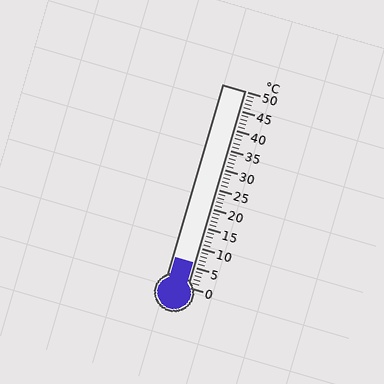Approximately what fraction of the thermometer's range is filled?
The thermometer is filled to approximately 10% of its range.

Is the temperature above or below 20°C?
The temperature is below 20°C.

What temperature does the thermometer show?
The thermometer shows approximately 6°C.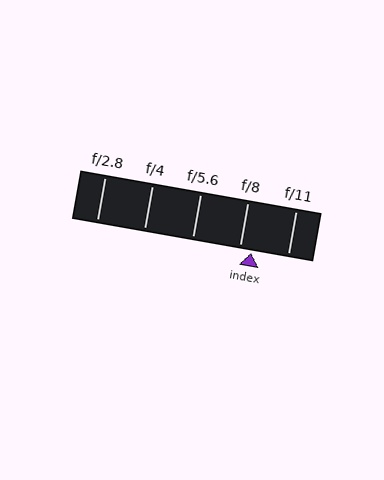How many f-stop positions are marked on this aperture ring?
There are 5 f-stop positions marked.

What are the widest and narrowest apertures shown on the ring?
The widest aperture shown is f/2.8 and the narrowest is f/11.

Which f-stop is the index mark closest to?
The index mark is closest to f/8.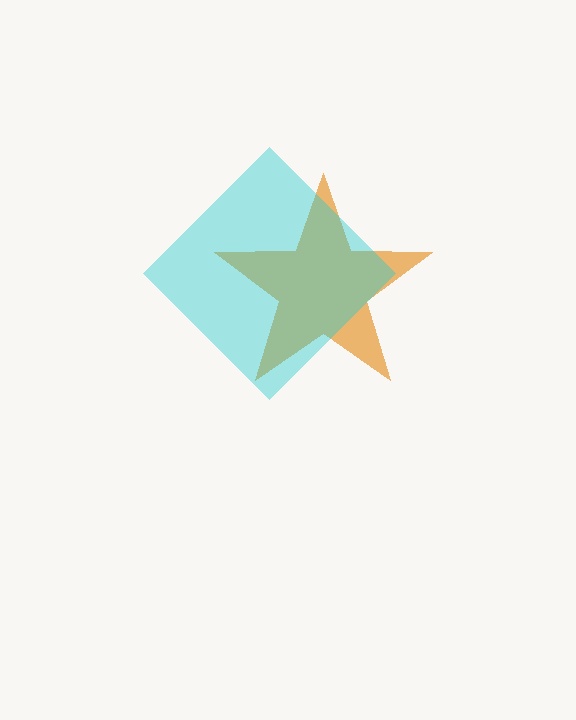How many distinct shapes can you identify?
There are 2 distinct shapes: an orange star, a cyan diamond.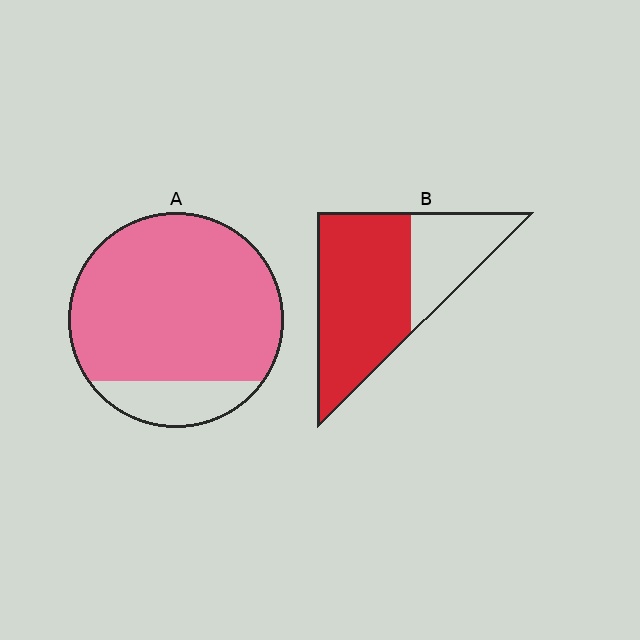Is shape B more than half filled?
Yes.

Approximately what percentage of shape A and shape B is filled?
A is approximately 85% and B is approximately 70%.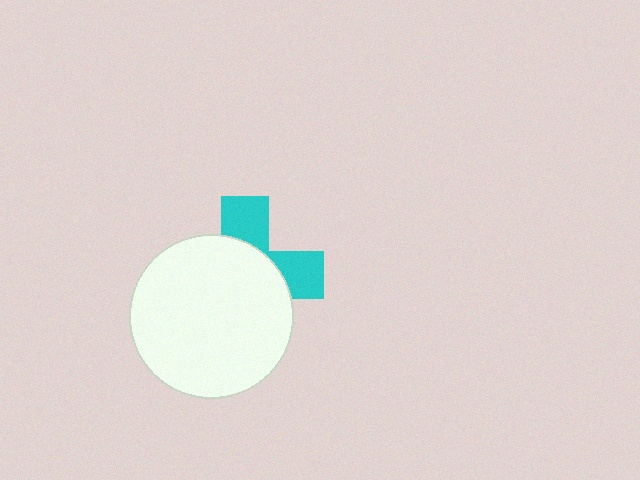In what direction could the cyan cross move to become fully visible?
The cyan cross could move toward the upper-right. That would shift it out from behind the white circle entirely.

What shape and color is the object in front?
The object in front is a white circle.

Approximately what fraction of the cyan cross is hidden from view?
Roughly 67% of the cyan cross is hidden behind the white circle.